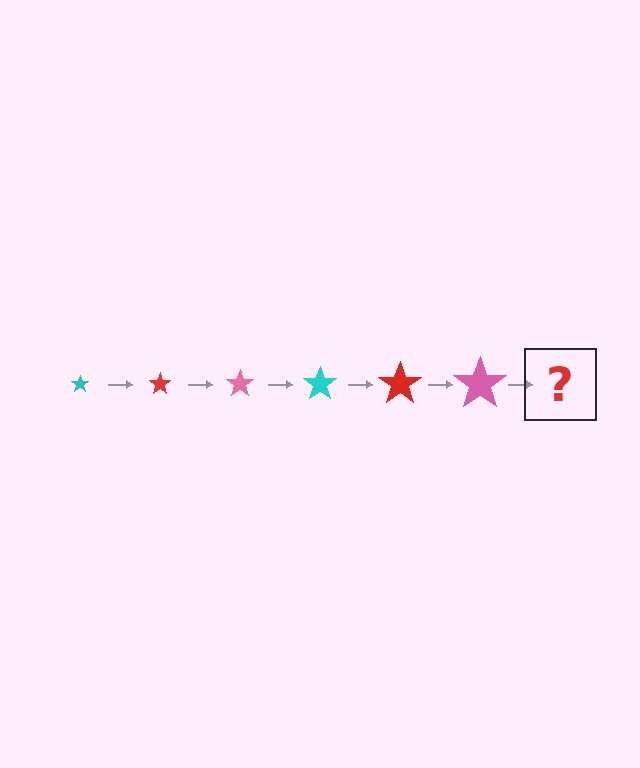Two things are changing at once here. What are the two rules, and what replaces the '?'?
The two rules are that the star grows larger each step and the color cycles through cyan, red, and pink. The '?' should be a cyan star, larger than the previous one.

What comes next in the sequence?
The next element should be a cyan star, larger than the previous one.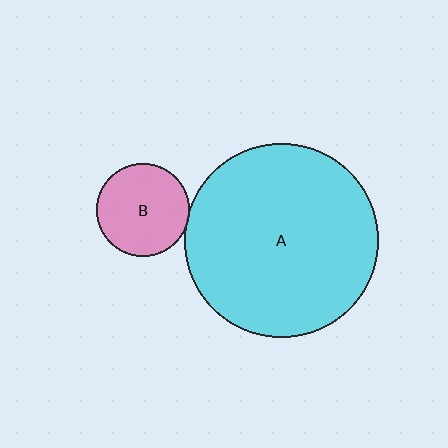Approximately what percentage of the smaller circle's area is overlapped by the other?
Approximately 5%.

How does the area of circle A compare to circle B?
Approximately 4.4 times.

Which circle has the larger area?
Circle A (cyan).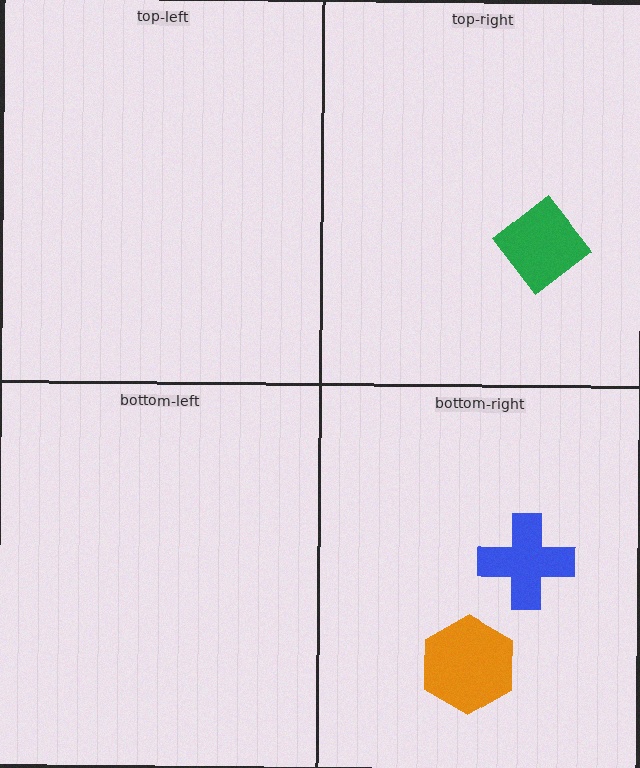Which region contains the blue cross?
The bottom-right region.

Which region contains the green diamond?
The top-right region.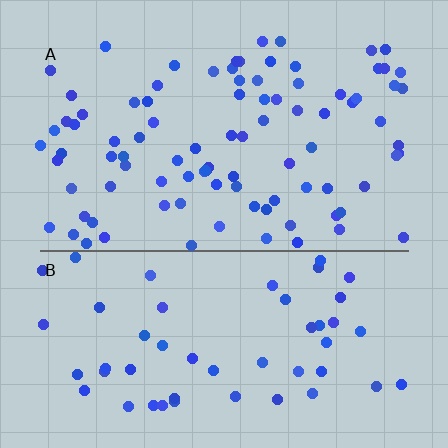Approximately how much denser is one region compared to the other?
Approximately 1.7× — region A over region B.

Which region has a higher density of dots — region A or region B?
A (the top).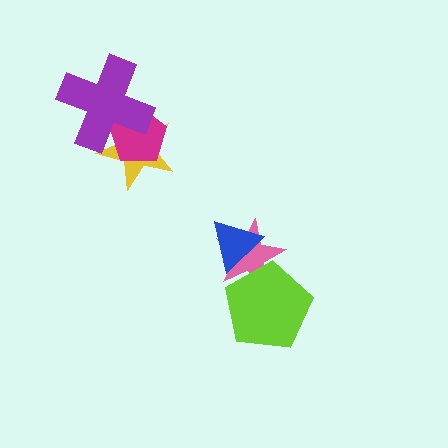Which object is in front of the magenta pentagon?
The purple cross is in front of the magenta pentagon.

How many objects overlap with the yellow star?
2 objects overlap with the yellow star.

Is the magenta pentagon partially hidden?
Yes, it is partially covered by another shape.